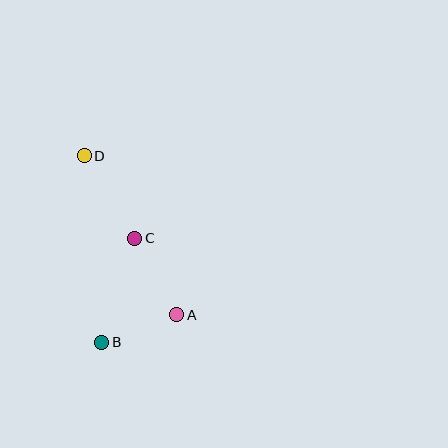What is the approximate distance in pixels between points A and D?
The distance between A and D is approximately 184 pixels.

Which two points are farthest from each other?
Points B and D are farthest from each other.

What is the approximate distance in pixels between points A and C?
The distance between A and C is approximately 87 pixels.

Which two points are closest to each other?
Points A and B are closest to each other.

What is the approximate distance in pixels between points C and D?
The distance between C and D is approximately 97 pixels.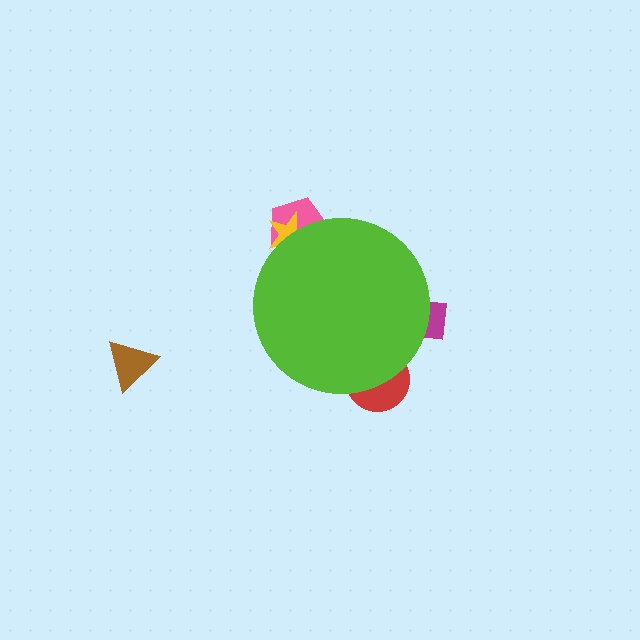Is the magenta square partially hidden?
Yes, the magenta square is partially hidden behind the lime circle.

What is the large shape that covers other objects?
A lime circle.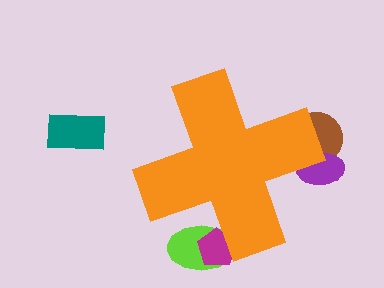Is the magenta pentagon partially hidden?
Yes, the magenta pentagon is partially hidden behind the orange cross.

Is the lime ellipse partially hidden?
Yes, the lime ellipse is partially hidden behind the orange cross.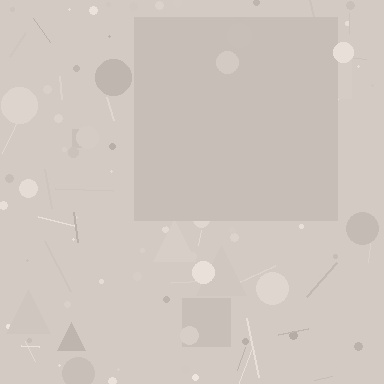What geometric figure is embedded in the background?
A square is embedded in the background.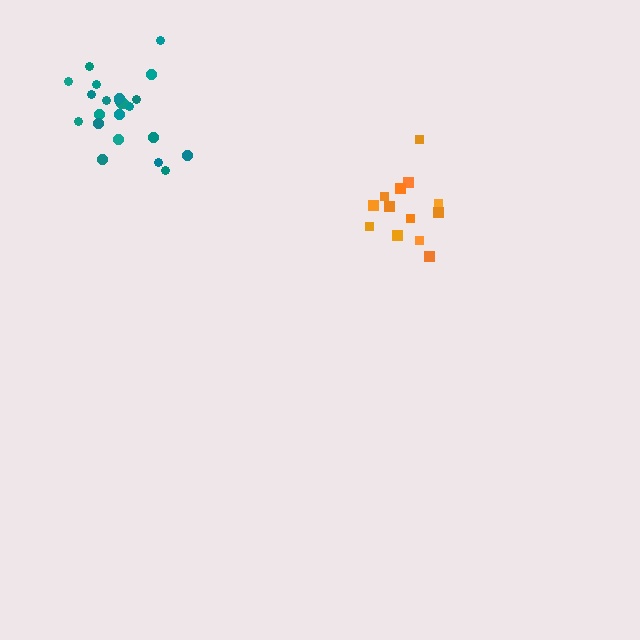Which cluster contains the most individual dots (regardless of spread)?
Teal (23).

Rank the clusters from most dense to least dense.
teal, orange.